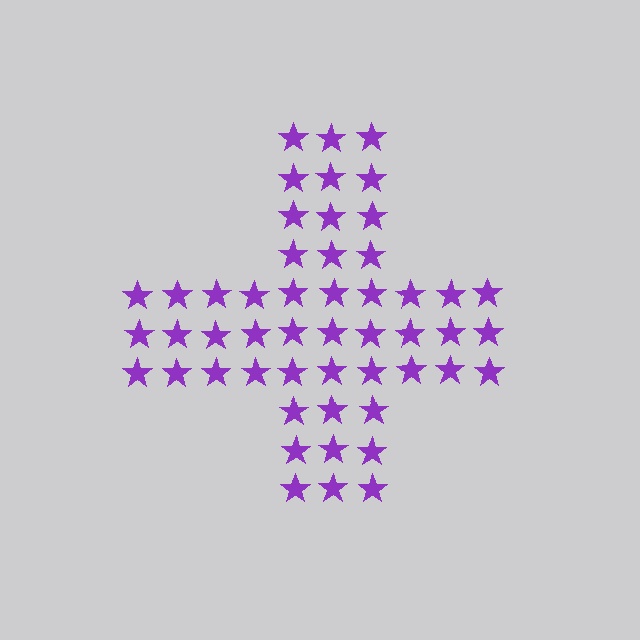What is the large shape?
The large shape is a cross.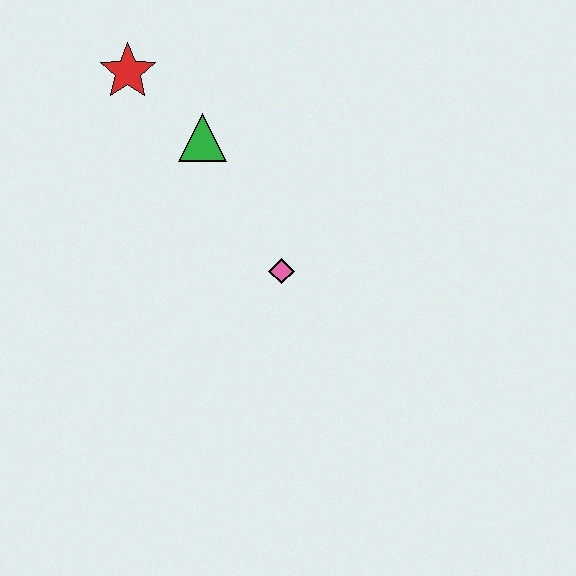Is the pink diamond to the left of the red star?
No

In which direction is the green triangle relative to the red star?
The green triangle is to the right of the red star.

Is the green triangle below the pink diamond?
No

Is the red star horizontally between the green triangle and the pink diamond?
No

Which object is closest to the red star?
The green triangle is closest to the red star.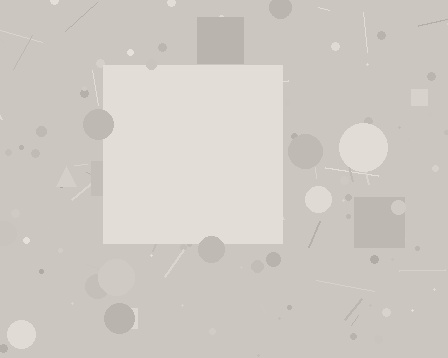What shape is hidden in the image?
A square is hidden in the image.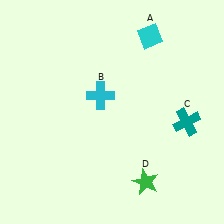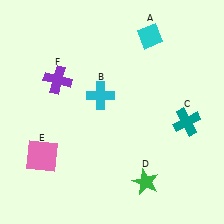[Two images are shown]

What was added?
A pink square (E), a purple cross (F) were added in Image 2.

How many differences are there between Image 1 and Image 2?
There are 2 differences between the two images.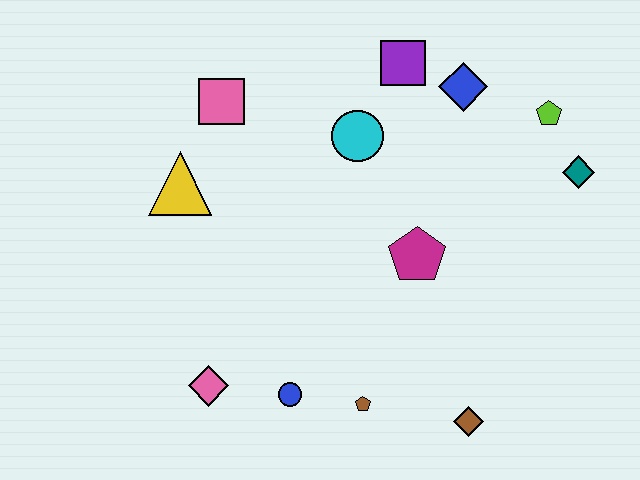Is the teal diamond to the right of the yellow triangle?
Yes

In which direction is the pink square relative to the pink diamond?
The pink square is above the pink diamond.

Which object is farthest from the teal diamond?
The pink diamond is farthest from the teal diamond.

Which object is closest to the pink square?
The yellow triangle is closest to the pink square.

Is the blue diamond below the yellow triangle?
No